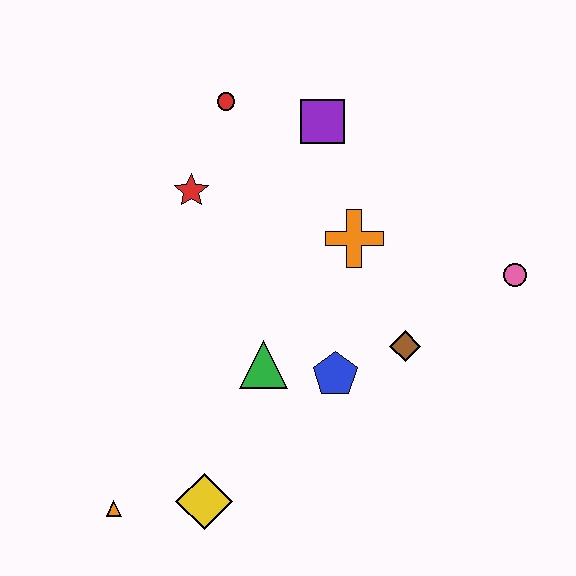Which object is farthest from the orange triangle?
The pink circle is farthest from the orange triangle.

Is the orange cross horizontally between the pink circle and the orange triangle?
Yes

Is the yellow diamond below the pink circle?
Yes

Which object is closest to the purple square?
The red circle is closest to the purple square.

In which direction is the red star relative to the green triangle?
The red star is above the green triangle.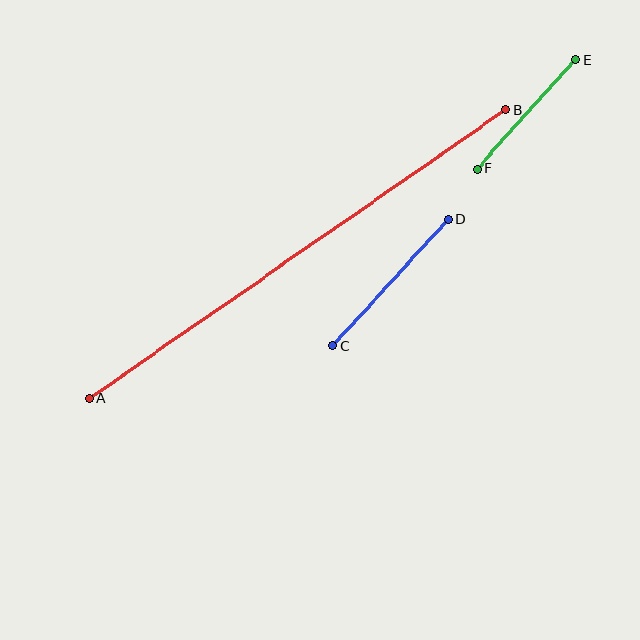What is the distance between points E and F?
The distance is approximately 147 pixels.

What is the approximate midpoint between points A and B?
The midpoint is at approximately (297, 254) pixels.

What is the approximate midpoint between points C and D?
The midpoint is at approximately (391, 282) pixels.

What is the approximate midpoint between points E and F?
The midpoint is at approximately (526, 114) pixels.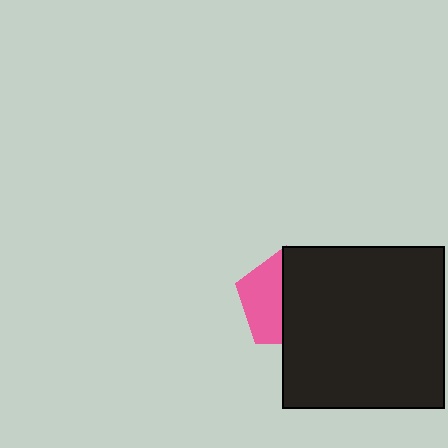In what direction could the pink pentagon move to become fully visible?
The pink pentagon could move left. That would shift it out from behind the black square entirely.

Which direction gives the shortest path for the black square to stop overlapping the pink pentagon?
Moving right gives the shortest separation.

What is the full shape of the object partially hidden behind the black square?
The partially hidden object is a pink pentagon.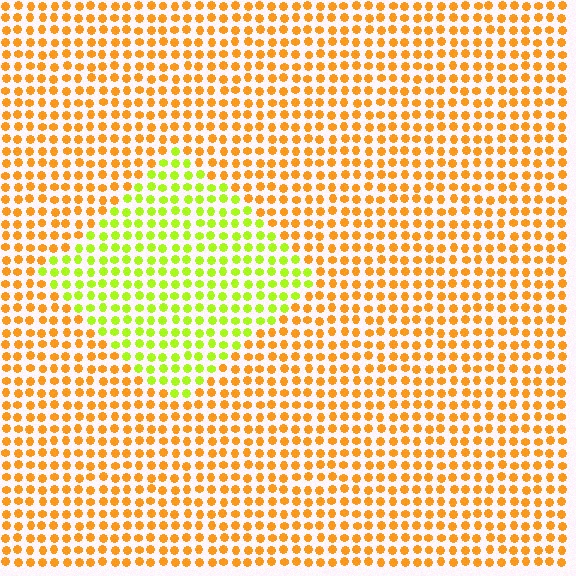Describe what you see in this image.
The image is filled with small orange elements in a uniform arrangement. A diamond-shaped region is visible where the elements are tinted to a slightly different hue, forming a subtle color boundary.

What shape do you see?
I see a diamond.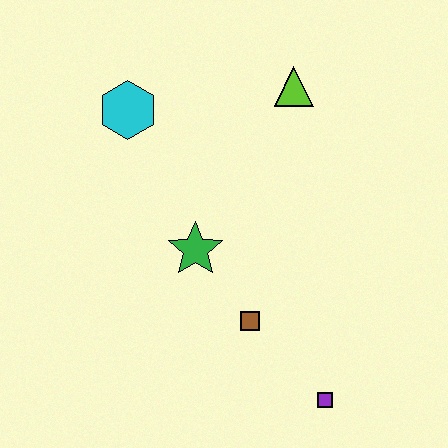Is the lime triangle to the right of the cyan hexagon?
Yes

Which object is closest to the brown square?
The green star is closest to the brown square.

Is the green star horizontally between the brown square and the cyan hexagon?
Yes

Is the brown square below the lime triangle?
Yes